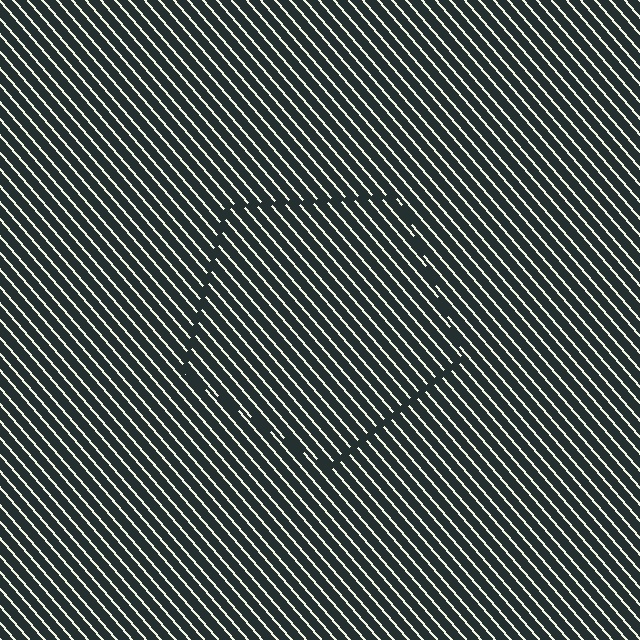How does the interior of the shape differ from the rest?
The interior of the shape contains the same grating, shifted by half a period — the contour is defined by the phase discontinuity where line-ends from the inner and outer gratings abut.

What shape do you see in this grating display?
An illusory pentagon. The interior of the shape contains the same grating, shifted by half a period — the contour is defined by the phase discontinuity where line-ends from the inner and outer gratings abut.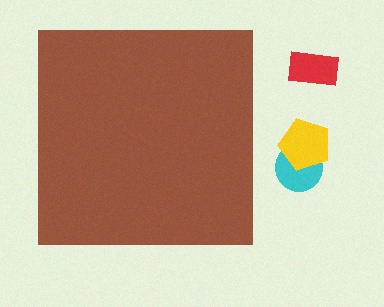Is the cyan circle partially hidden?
No, the cyan circle is fully visible.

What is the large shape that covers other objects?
A brown square.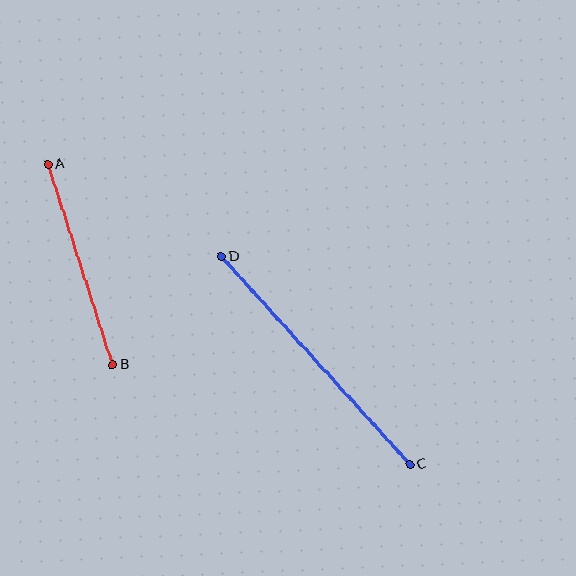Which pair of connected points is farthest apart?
Points C and D are farthest apart.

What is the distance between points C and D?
The distance is approximately 280 pixels.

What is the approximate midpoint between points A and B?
The midpoint is at approximately (80, 264) pixels.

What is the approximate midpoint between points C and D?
The midpoint is at approximately (316, 360) pixels.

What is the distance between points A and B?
The distance is approximately 211 pixels.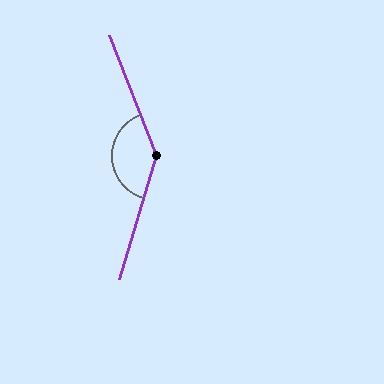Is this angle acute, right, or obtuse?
It is obtuse.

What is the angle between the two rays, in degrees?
Approximately 142 degrees.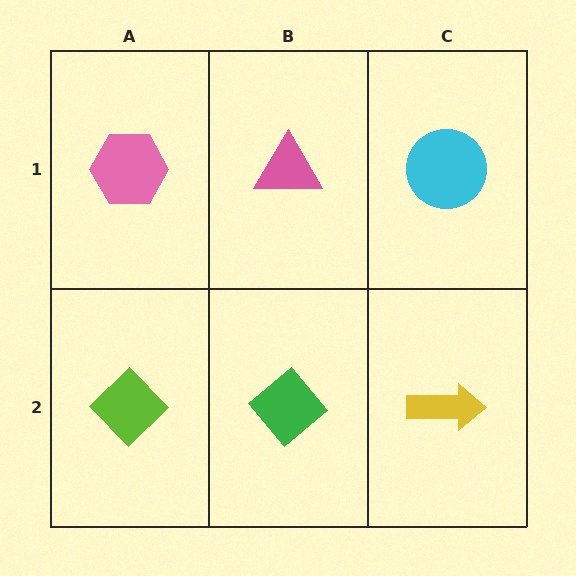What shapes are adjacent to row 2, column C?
A cyan circle (row 1, column C), a green diamond (row 2, column B).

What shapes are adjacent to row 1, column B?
A green diamond (row 2, column B), a pink hexagon (row 1, column A), a cyan circle (row 1, column C).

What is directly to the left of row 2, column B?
A lime diamond.